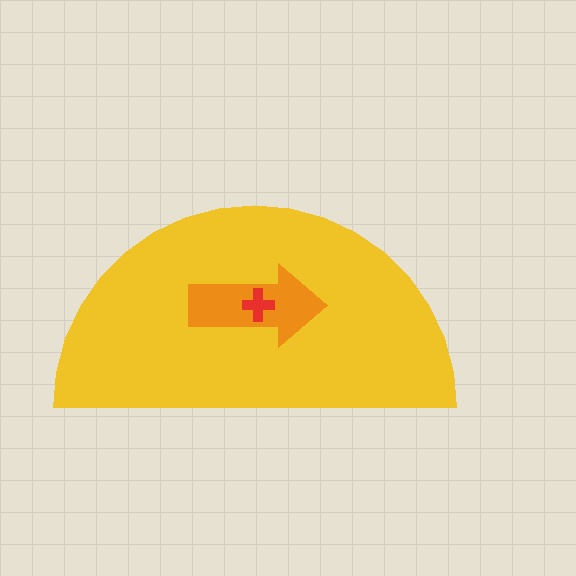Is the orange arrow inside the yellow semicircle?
Yes.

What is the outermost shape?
The yellow semicircle.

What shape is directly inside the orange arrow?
The red cross.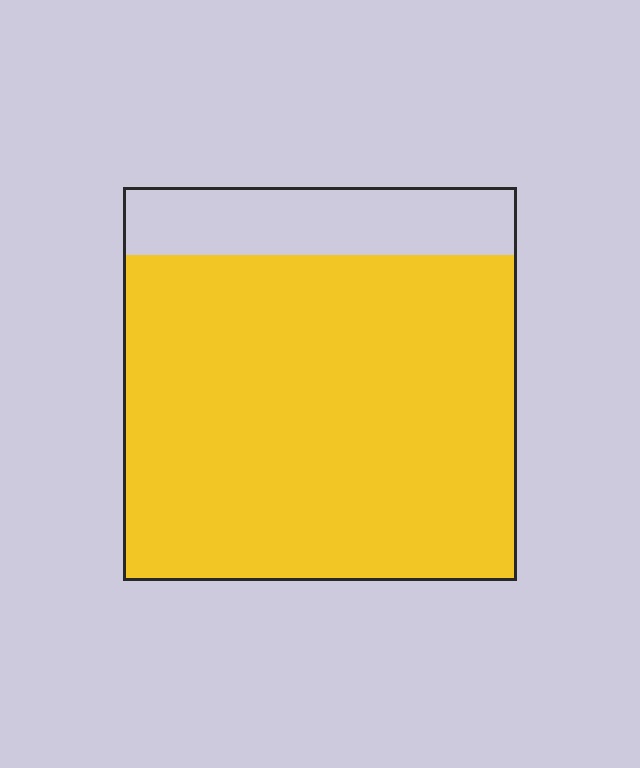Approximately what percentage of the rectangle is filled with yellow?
Approximately 85%.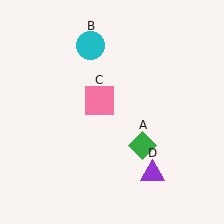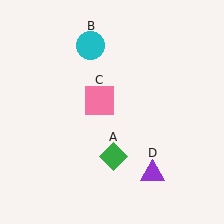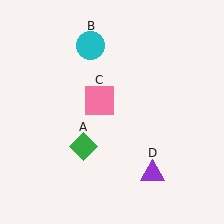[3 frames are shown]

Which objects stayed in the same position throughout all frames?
Cyan circle (object B) and pink square (object C) and purple triangle (object D) remained stationary.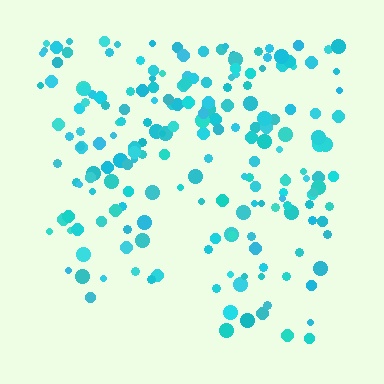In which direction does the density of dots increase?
From bottom to top, with the top side densest.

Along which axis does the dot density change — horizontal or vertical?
Vertical.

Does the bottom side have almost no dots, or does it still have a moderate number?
Still a moderate number, just noticeably fewer than the top.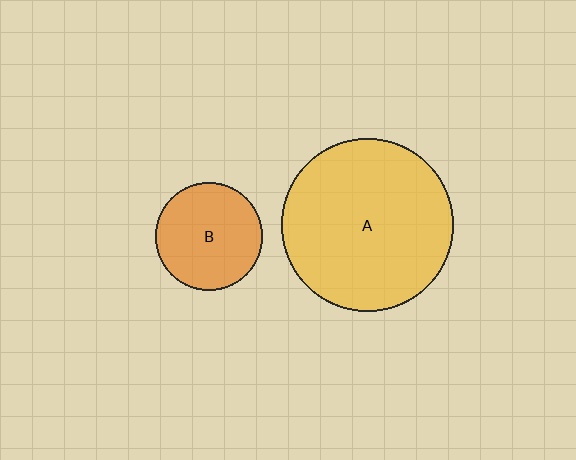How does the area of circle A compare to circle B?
Approximately 2.6 times.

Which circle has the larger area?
Circle A (yellow).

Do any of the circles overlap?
No, none of the circles overlap.